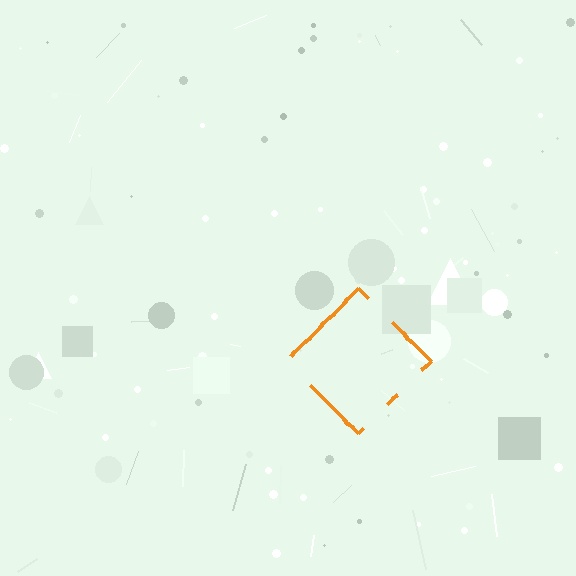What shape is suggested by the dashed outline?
The dashed outline suggests a diamond.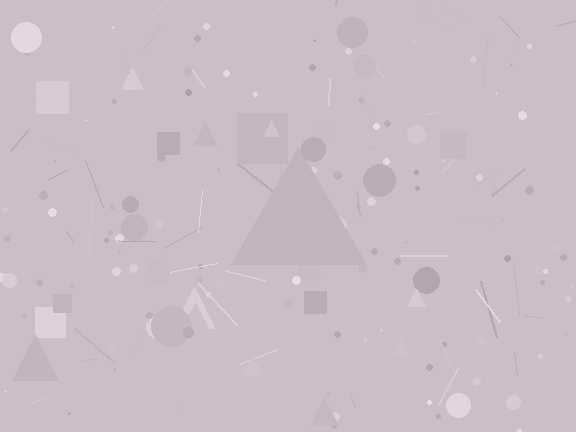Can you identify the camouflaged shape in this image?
The camouflaged shape is a triangle.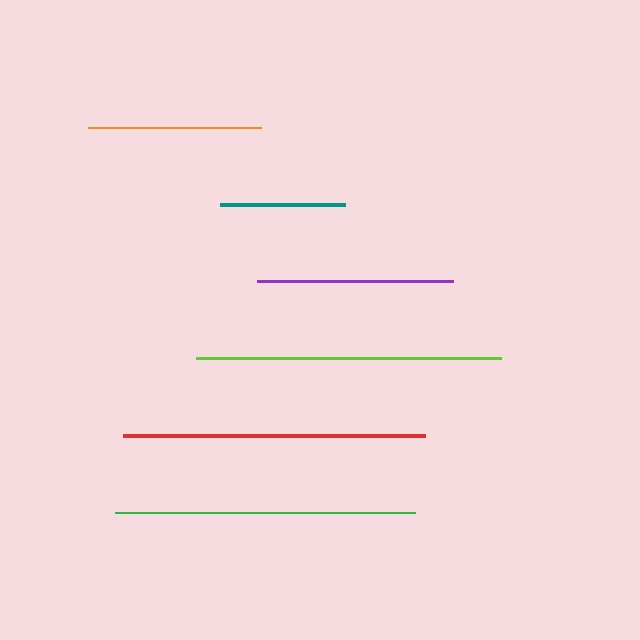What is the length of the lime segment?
The lime segment is approximately 305 pixels long.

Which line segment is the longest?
The lime line is the longest at approximately 305 pixels.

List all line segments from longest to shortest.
From longest to shortest: lime, red, green, purple, orange, teal.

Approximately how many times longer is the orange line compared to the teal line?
The orange line is approximately 1.4 times the length of the teal line.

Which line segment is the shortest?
The teal line is the shortest at approximately 125 pixels.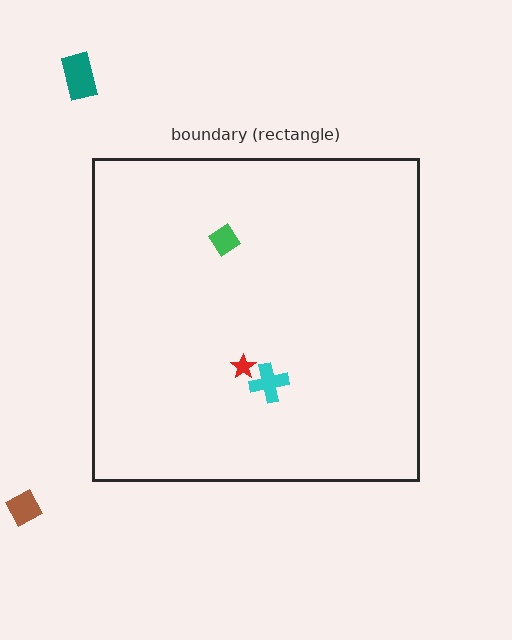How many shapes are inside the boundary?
3 inside, 2 outside.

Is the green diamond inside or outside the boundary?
Inside.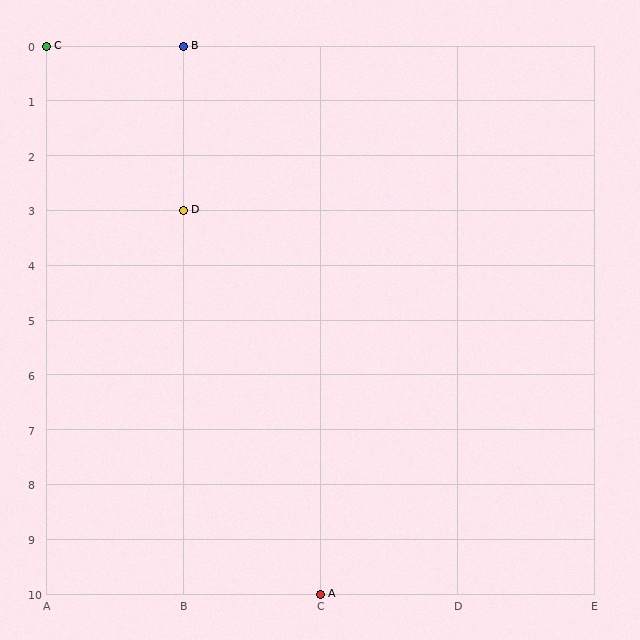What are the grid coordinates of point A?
Point A is at grid coordinates (C, 10).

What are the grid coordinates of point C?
Point C is at grid coordinates (A, 0).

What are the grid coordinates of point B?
Point B is at grid coordinates (B, 0).